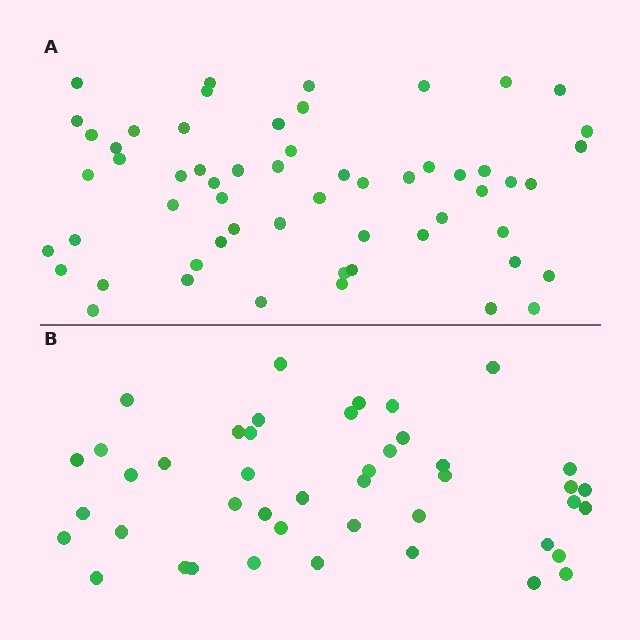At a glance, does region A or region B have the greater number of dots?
Region A (the top region) has more dots.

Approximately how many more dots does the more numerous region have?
Region A has approximately 15 more dots than region B.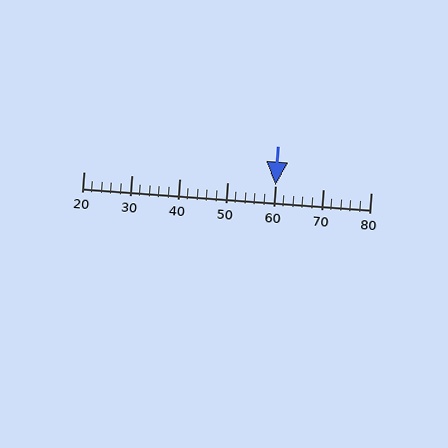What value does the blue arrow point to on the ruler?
The blue arrow points to approximately 60.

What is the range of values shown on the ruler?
The ruler shows values from 20 to 80.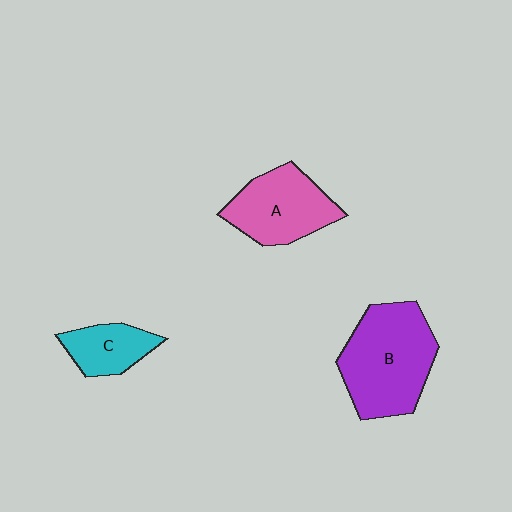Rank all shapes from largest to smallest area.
From largest to smallest: B (purple), A (pink), C (cyan).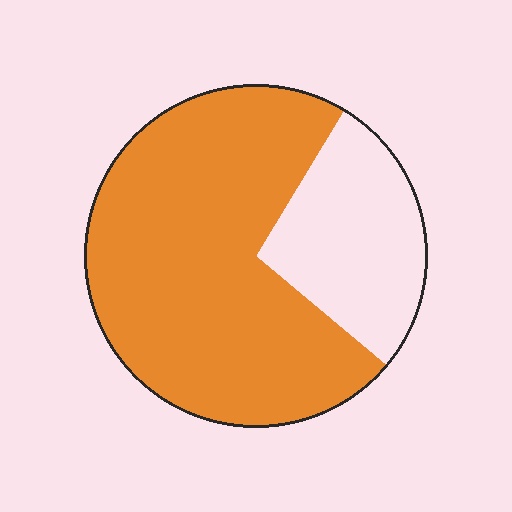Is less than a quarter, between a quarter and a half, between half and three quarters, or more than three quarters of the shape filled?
Between half and three quarters.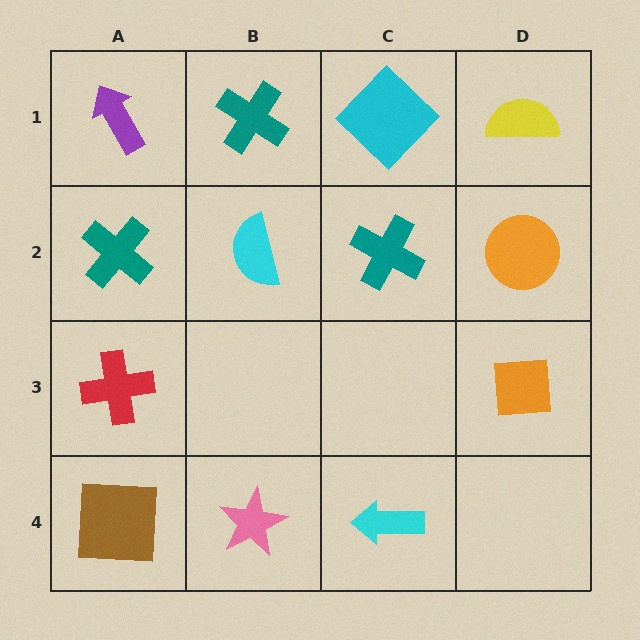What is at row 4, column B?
A pink star.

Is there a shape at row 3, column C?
No, that cell is empty.